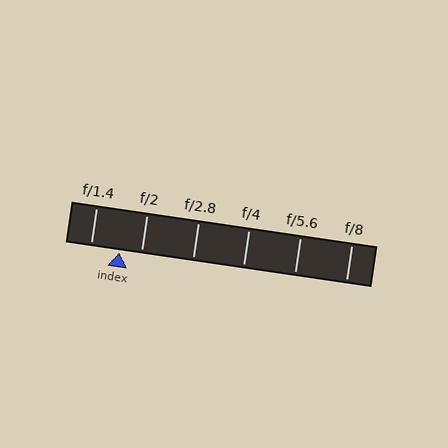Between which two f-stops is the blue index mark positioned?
The index mark is between f/1.4 and f/2.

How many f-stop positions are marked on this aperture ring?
There are 6 f-stop positions marked.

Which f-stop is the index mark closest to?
The index mark is closest to f/2.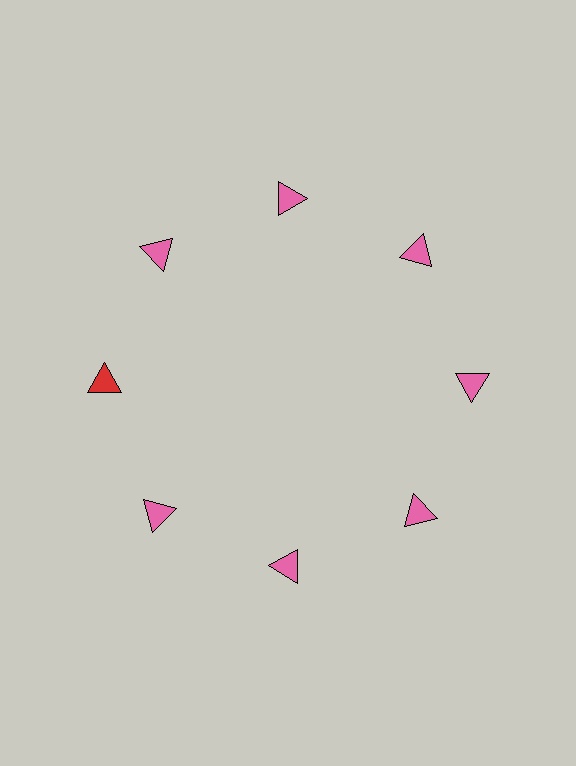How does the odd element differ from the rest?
It has a different color: red instead of pink.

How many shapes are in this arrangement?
There are 8 shapes arranged in a ring pattern.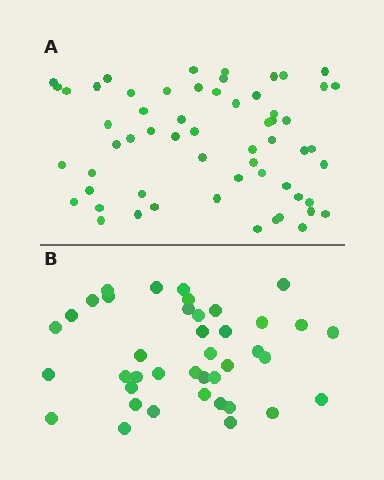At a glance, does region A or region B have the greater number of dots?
Region A (the top region) has more dots.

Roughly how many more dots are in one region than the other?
Region A has approximately 20 more dots than region B.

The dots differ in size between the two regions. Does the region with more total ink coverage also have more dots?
No. Region B has more total ink coverage because its dots are larger, but region A actually contains more individual dots. Total area can be misleading — the number of items is what matters here.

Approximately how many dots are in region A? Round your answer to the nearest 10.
About 60 dots. (The exact count is 59, which rounds to 60.)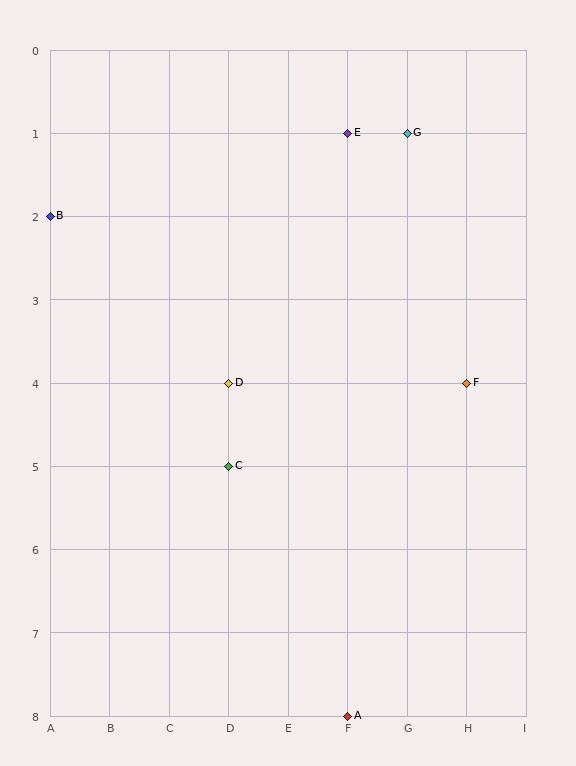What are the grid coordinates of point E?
Point E is at grid coordinates (F, 1).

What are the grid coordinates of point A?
Point A is at grid coordinates (F, 8).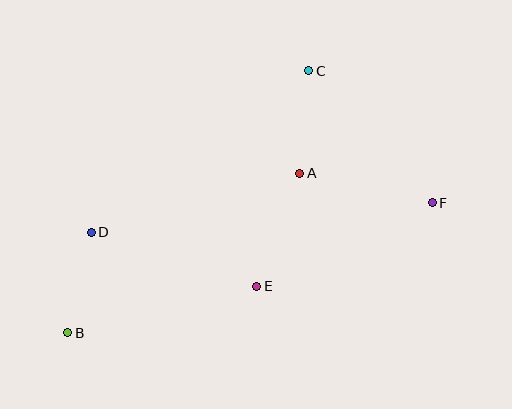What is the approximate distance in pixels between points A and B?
The distance between A and B is approximately 282 pixels.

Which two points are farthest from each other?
Points B and F are farthest from each other.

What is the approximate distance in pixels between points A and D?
The distance between A and D is approximately 217 pixels.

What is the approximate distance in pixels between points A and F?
The distance between A and F is approximately 136 pixels.